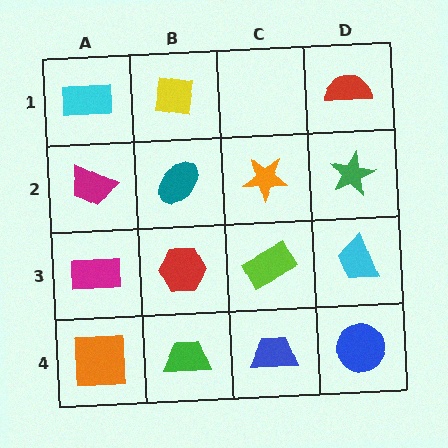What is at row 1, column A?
A cyan rectangle.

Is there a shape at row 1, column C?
No, that cell is empty.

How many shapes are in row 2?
4 shapes.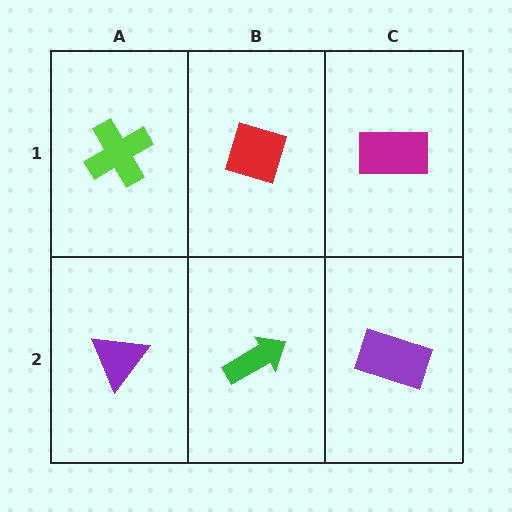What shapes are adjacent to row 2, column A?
A lime cross (row 1, column A), a green arrow (row 2, column B).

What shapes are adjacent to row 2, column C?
A magenta rectangle (row 1, column C), a green arrow (row 2, column B).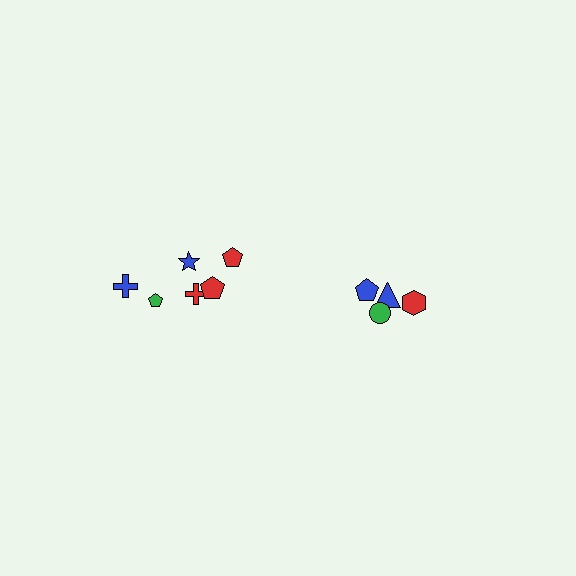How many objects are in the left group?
There are 6 objects.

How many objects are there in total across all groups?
There are 10 objects.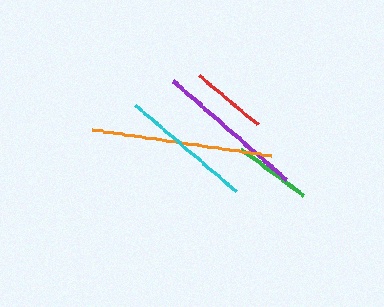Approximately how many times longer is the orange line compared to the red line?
The orange line is approximately 2.3 times the length of the red line.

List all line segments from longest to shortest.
From longest to shortest: orange, purple, cyan, green, red.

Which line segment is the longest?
The orange line is the longest at approximately 180 pixels.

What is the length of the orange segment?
The orange segment is approximately 180 pixels long.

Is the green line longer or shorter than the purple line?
The purple line is longer than the green line.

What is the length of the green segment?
The green segment is approximately 77 pixels long.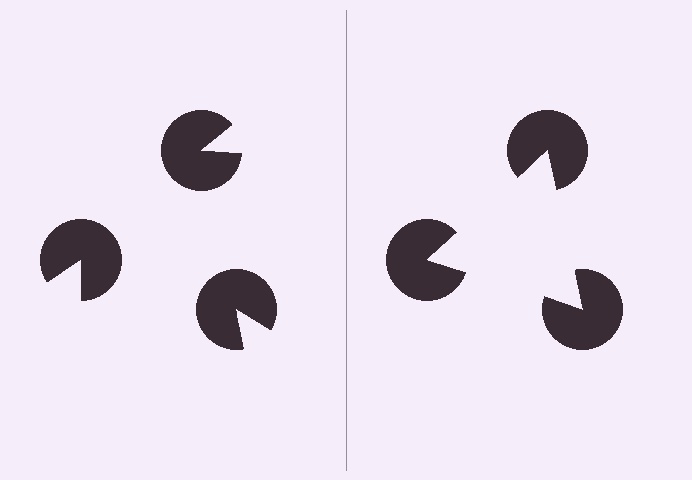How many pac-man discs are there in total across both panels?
6 — 3 on each side.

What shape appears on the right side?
An illusory triangle.